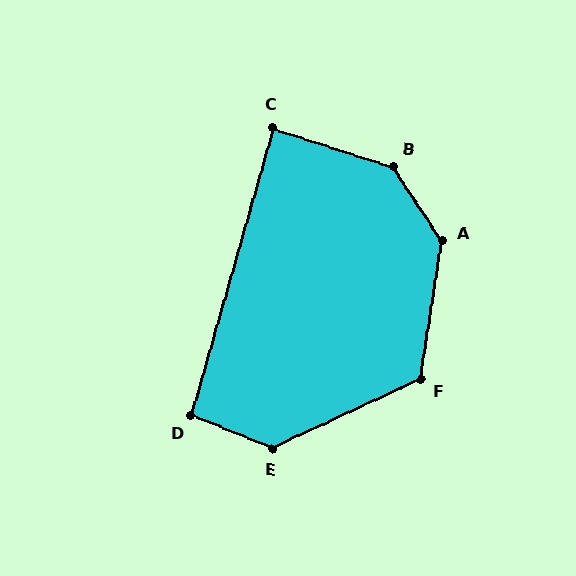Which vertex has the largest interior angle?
B, at approximately 141 degrees.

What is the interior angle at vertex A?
Approximately 138 degrees (obtuse).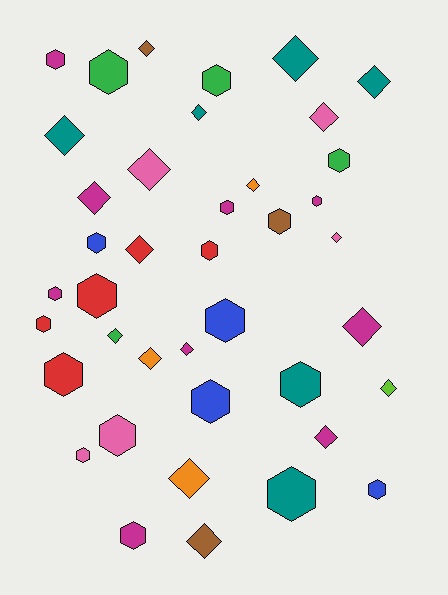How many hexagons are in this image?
There are 21 hexagons.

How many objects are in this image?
There are 40 objects.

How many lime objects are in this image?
There is 1 lime object.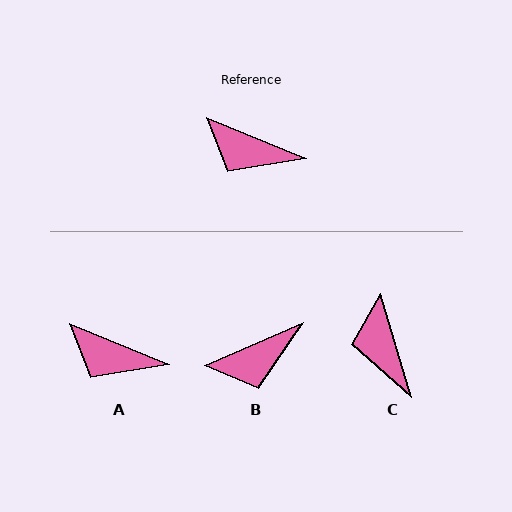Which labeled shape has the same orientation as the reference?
A.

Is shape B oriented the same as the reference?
No, it is off by about 46 degrees.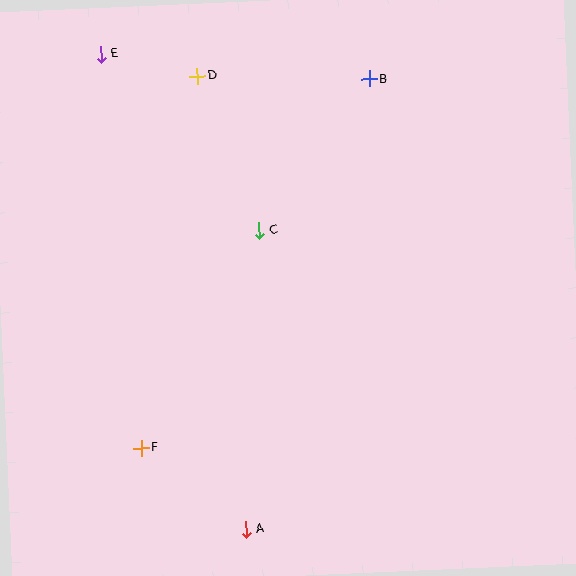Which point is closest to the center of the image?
Point C at (259, 230) is closest to the center.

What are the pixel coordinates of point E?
Point E is at (101, 54).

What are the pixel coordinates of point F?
Point F is at (141, 448).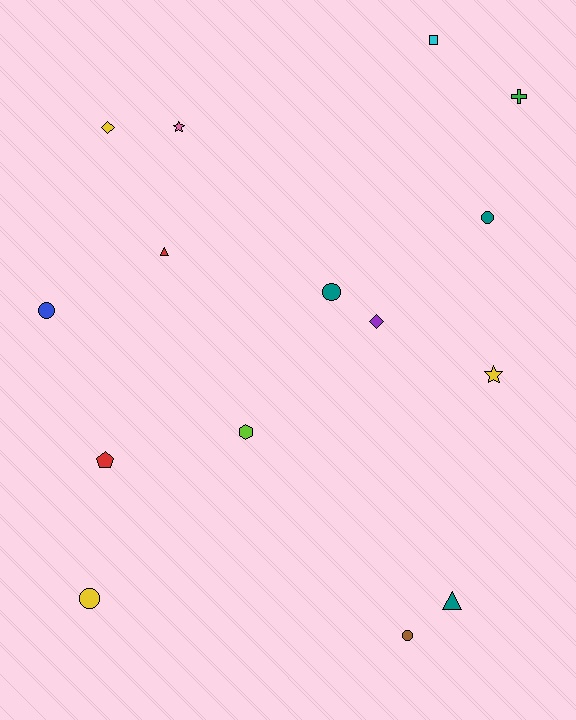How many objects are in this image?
There are 15 objects.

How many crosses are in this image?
There is 1 cross.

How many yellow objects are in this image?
There are 3 yellow objects.